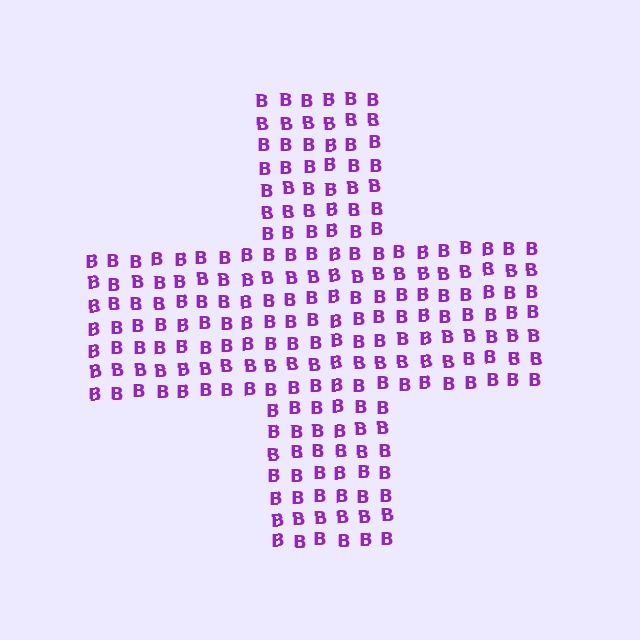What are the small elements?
The small elements are letter B's.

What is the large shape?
The large shape is a cross.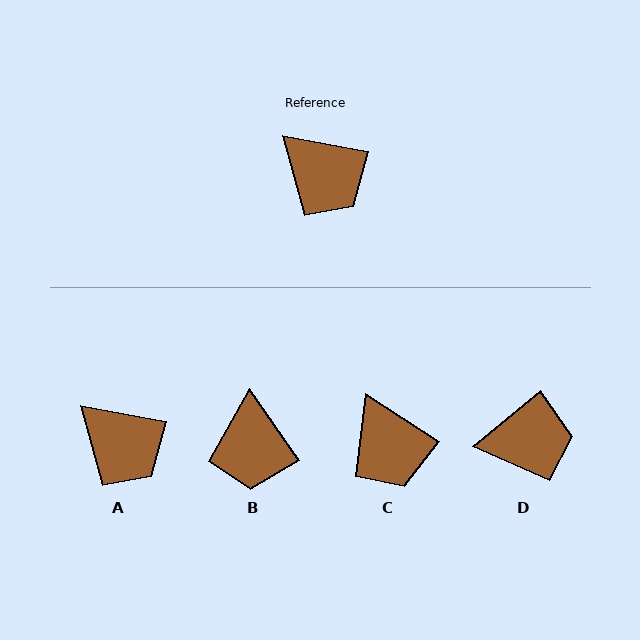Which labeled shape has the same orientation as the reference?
A.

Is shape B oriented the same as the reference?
No, it is off by about 44 degrees.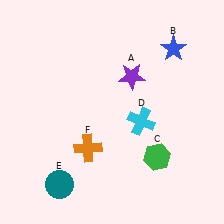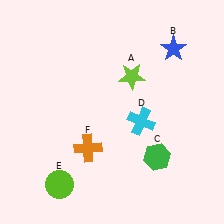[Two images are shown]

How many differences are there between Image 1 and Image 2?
There are 2 differences between the two images.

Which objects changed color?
A changed from purple to lime. E changed from teal to lime.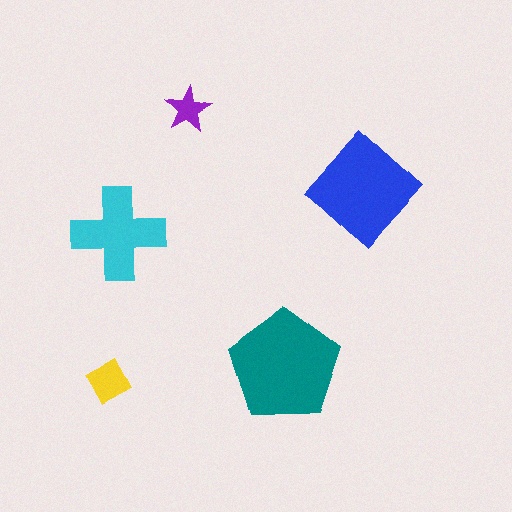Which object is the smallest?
The purple star.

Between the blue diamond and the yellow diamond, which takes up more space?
The blue diamond.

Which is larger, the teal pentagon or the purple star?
The teal pentagon.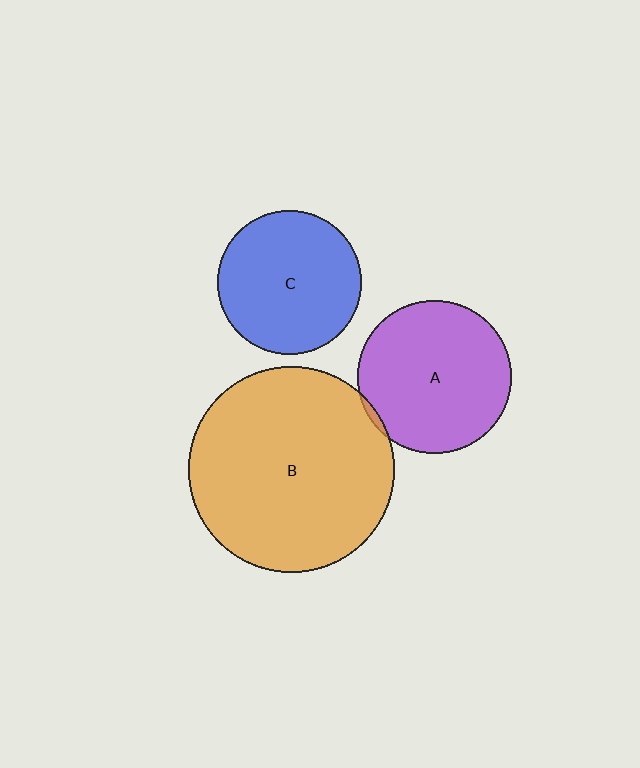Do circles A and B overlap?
Yes.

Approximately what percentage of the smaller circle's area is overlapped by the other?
Approximately 5%.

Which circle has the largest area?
Circle B (orange).